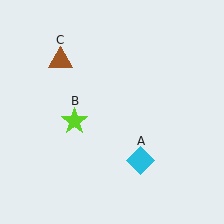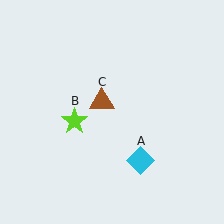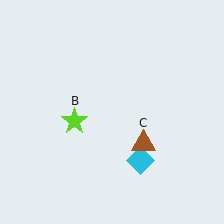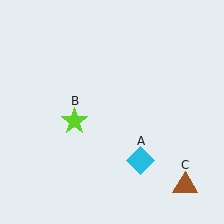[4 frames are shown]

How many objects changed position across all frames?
1 object changed position: brown triangle (object C).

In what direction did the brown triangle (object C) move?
The brown triangle (object C) moved down and to the right.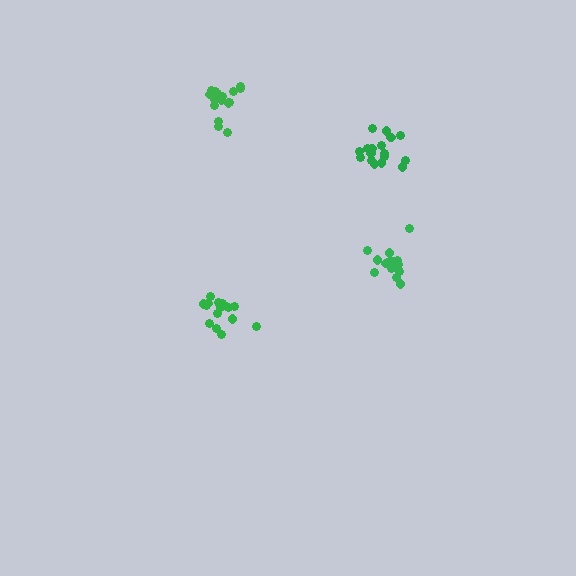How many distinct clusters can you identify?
There are 4 distinct clusters.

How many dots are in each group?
Group 1: 14 dots, Group 2: 17 dots, Group 3: 17 dots, Group 4: 16 dots (64 total).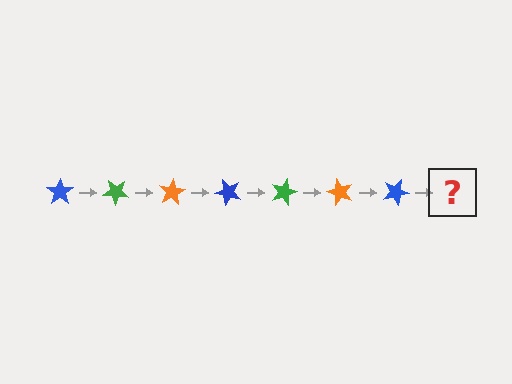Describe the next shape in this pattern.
It should be a green star, rotated 280 degrees from the start.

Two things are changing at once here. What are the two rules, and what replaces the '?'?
The two rules are that it rotates 40 degrees each step and the color cycles through blue, green, and orange. The '?' should be a green star, rotated 280 degrees from the start.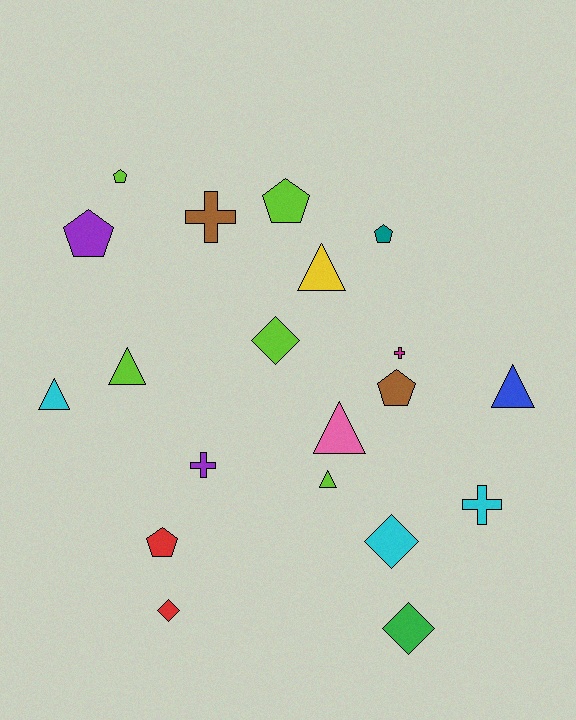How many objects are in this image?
There are 20 objects.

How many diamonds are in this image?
There are 4 diamonds.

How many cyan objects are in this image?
There are 3 cyan objects.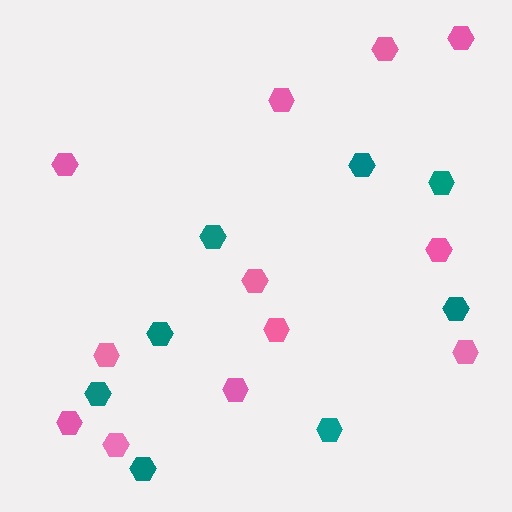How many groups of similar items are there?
There are 2 groups: one group of pink hexagons (12) and one group of teal hexagons (8).